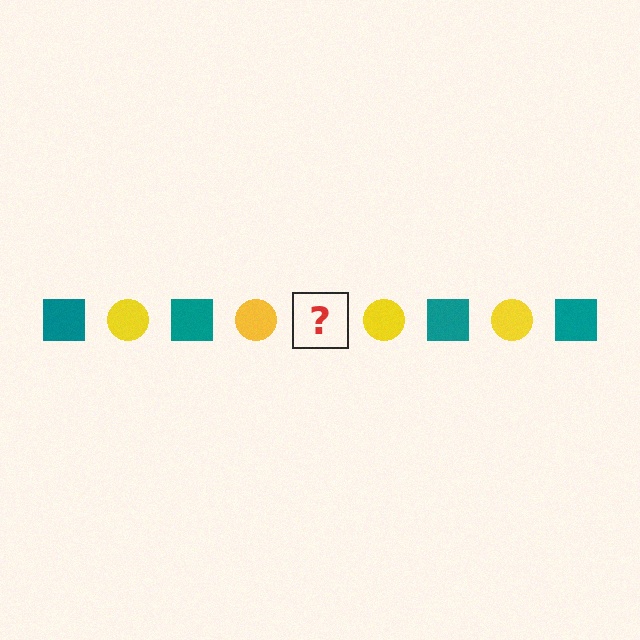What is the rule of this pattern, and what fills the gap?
The rule is that the pattern alternates between teal square and yellow circle. The gap should be filled with a teal square.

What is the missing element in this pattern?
The missing element is a teal square.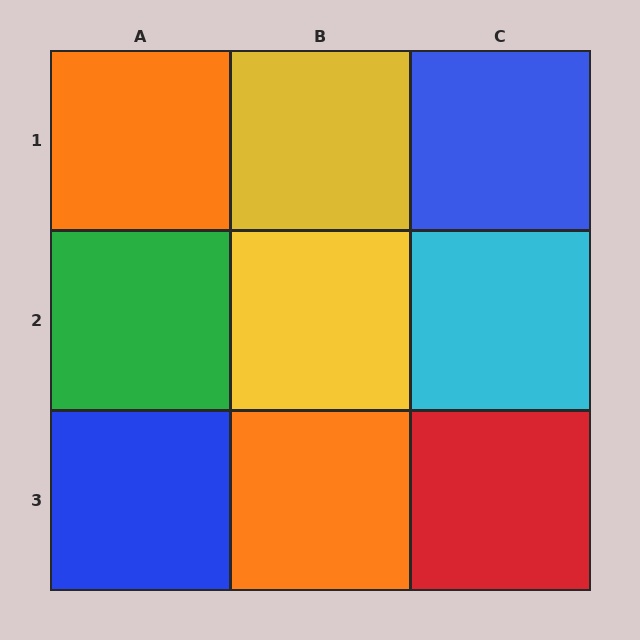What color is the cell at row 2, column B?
Yellow.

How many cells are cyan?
1 cell is cyan.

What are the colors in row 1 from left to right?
Orange, yellow, blue.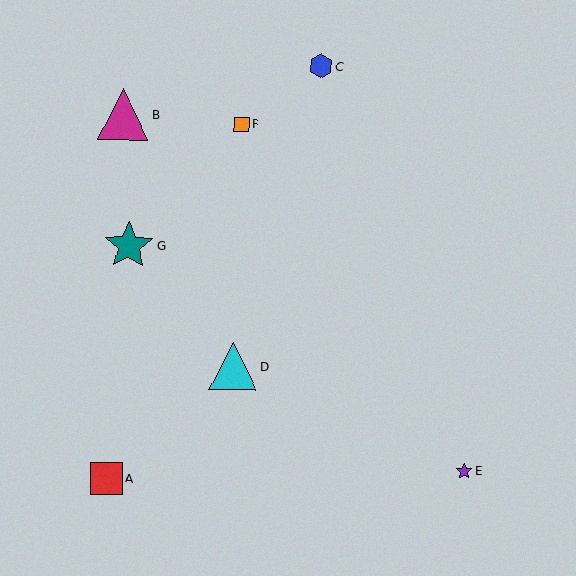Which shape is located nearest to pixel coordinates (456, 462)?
The purple star (labeled E) at (464, 471) is nearest to that location.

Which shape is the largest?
The magenta triangle (labeled B) is the largest.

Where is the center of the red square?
The center of the red square is at (106, 479).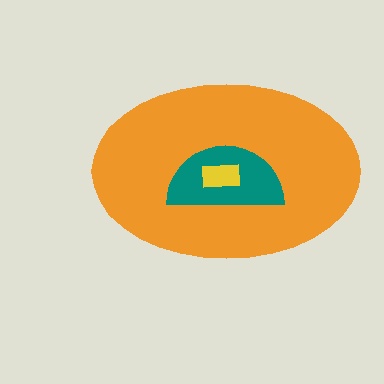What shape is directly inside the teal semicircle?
The yellow rectangle.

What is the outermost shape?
The orange ellipse.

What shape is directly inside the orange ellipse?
The teal semicircle.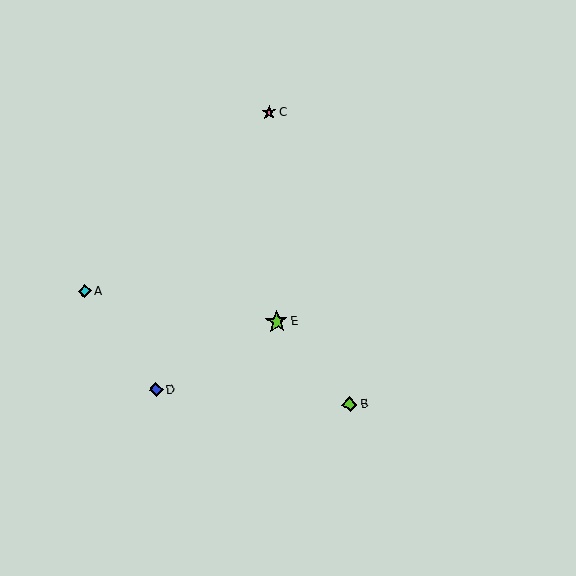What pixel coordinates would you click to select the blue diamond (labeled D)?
Click at (156, 390) to select the blue diamond D.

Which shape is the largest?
The lime star (labeled E) is the largest.